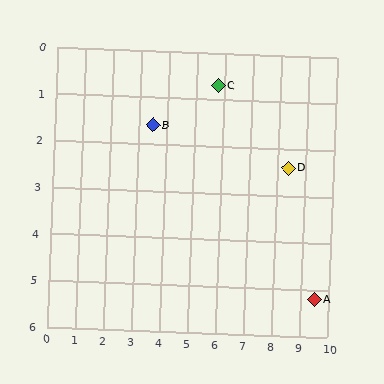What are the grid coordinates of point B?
Point B is at approximately (3.5, 1.6).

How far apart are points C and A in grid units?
Points C and A are about 5.8 grid units apart.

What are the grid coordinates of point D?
Point D is at approximately (8.4, 2.4).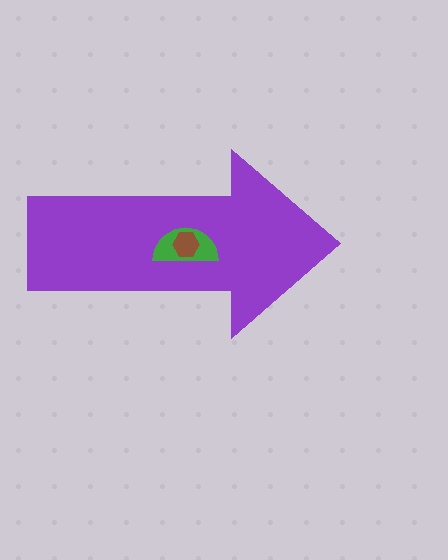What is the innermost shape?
The brown hexagon.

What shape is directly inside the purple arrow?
The green semicircle.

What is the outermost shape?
The purple arrow.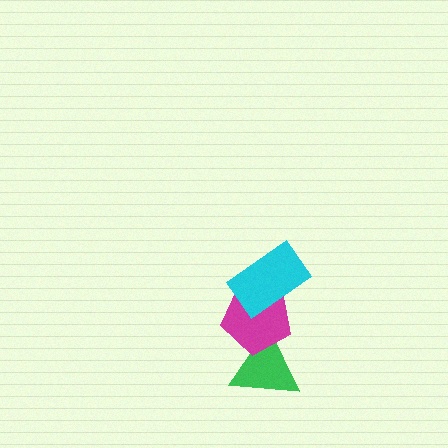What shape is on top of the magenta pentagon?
The cyan rectangle is on top of the magenta pentagon.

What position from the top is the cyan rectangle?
The cyan rectangle is 1st from the top.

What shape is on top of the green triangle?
The magenta pentagon is on top of the green triangle.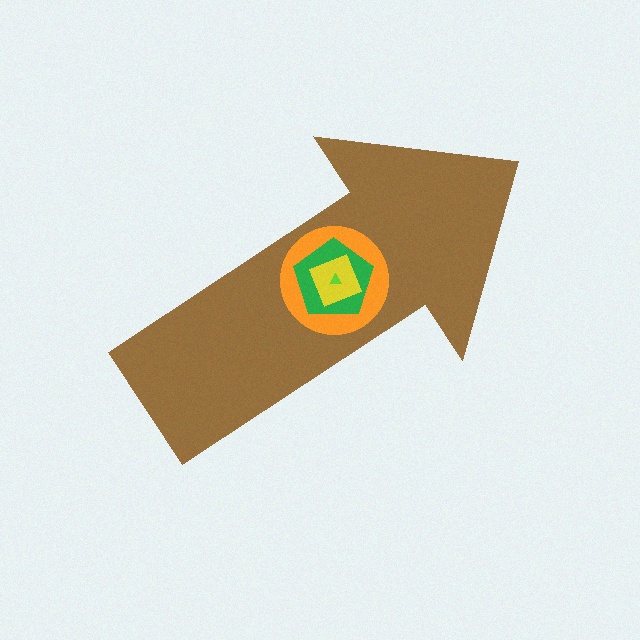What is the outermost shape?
The brown arrow.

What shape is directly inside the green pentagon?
The yellow diamond.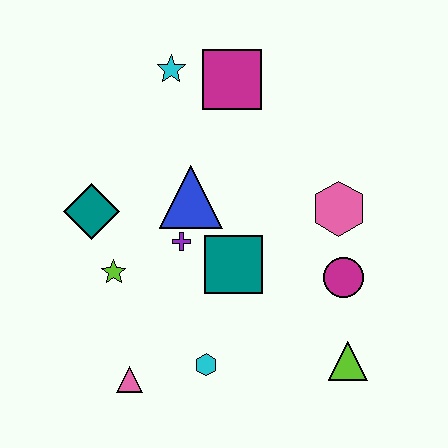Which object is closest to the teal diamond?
The lime star is closest to the teal diamond.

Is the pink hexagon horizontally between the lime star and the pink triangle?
No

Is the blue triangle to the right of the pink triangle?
Yes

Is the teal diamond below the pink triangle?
No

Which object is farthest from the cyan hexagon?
The cyan star is farthest from the cyan hexagon.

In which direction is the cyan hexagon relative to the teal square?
The cyan hexagon is below the teal square.